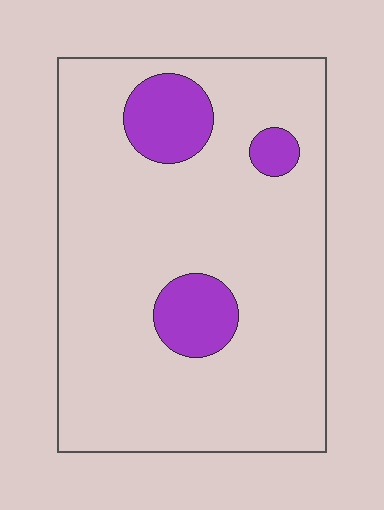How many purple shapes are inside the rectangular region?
3.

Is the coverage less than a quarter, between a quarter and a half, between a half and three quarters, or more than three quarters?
Less than a quarter.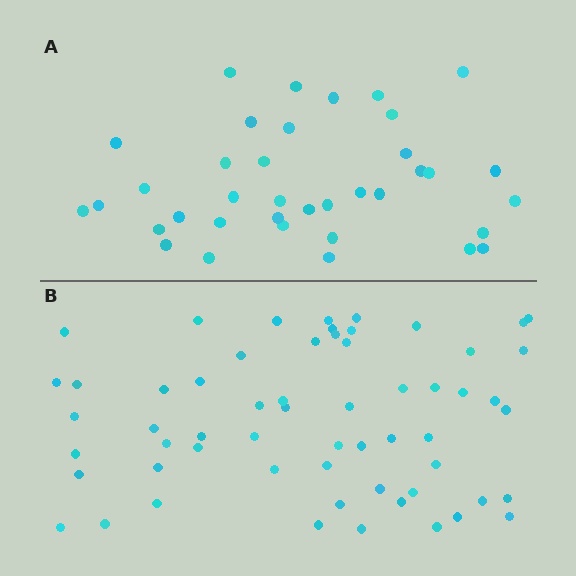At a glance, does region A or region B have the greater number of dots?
Region B (the bottom region) has more dots.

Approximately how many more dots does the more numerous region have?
Region B has approximately 20 more dots than region A.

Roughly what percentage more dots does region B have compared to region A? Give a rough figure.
About 60% more.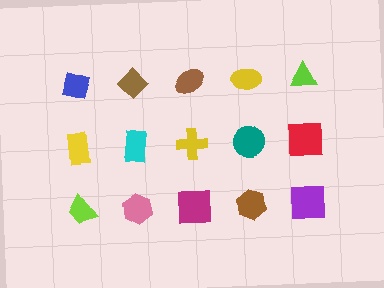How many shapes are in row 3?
5 shapes.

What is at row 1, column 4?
A yellow ellipse.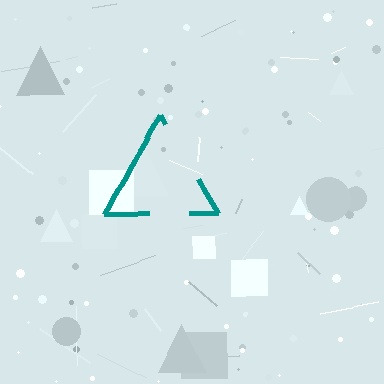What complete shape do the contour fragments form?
The contour fragments form a triangle.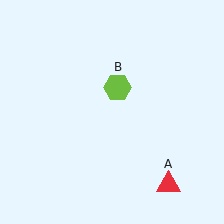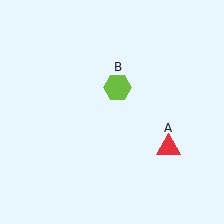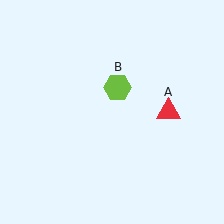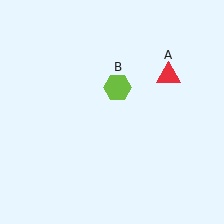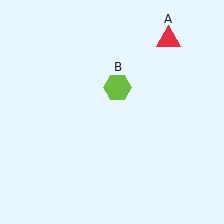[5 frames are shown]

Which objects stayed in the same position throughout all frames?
Lime hexagon (object B) remained stationary.